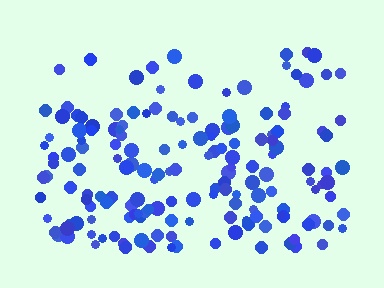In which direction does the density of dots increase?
From top to bottom, with the bottom side densest.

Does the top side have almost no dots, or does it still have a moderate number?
Still a moderate number, just noticeably fewer than the bottom.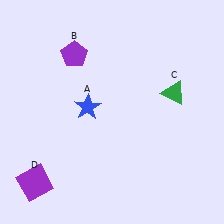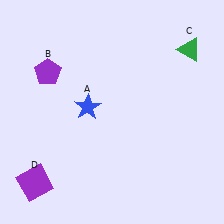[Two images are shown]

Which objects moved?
The objects that moved are: the purple pentagon (B), the green triangle (C).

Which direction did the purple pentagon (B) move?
The purple pentagon (B) moved left.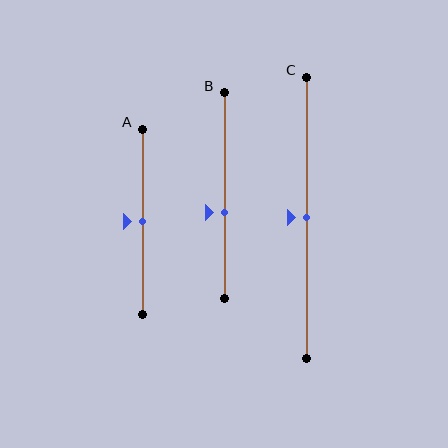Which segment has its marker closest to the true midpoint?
Segment A has its marker closest to the true midpoint.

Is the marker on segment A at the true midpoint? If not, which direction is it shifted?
Yes, the marker on segment A is at the true midpoint.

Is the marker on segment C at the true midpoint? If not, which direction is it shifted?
Yes, the marker on segment C is at the true midpoint.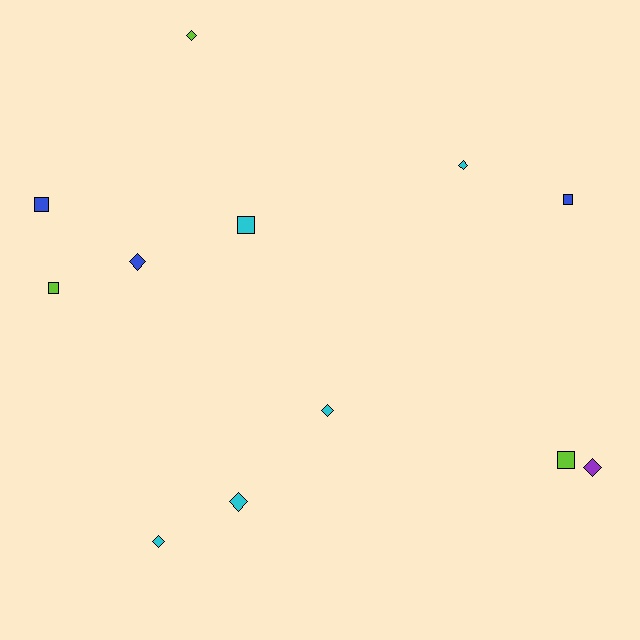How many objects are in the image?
There are 12 objects.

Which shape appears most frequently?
Diamond, with 7 objects.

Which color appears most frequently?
Cyan, with 5 objects.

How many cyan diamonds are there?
There are 4 cyan diamonds.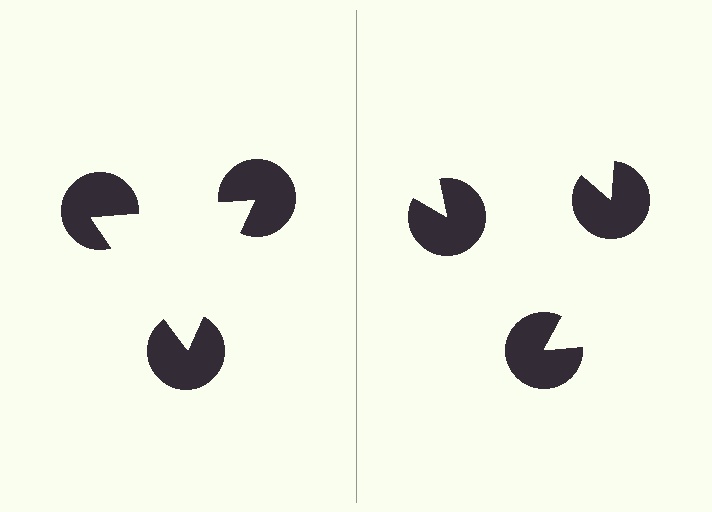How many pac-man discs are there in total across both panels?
6 — 3 on each side.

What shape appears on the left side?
An illusory triangle.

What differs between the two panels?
The pac-man discs are positioned identically on both sides; only the wedge orientations differ. On the left they align to a triangle; on the right they are misaligned.